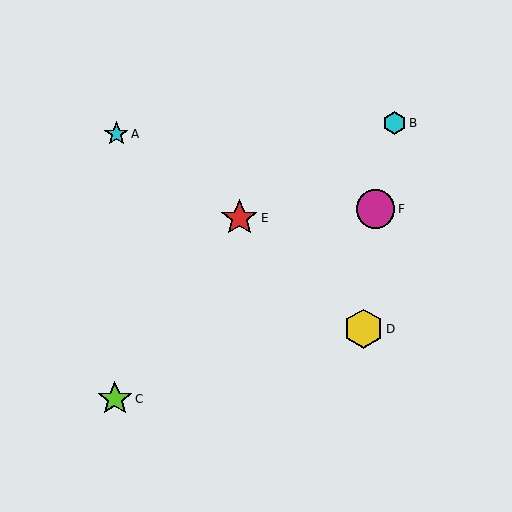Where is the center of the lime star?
The center of the lime star is at (115, 399).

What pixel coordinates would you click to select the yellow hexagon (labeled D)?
Click at (363, 329) to select the yellow hexagon D.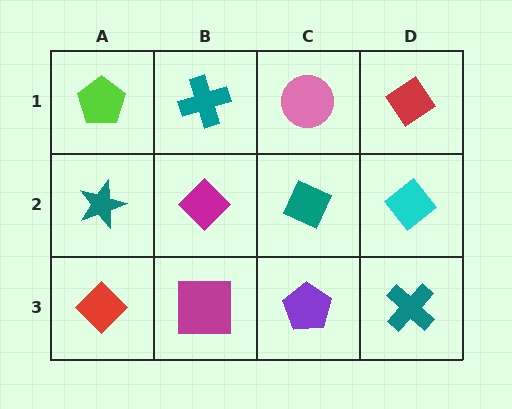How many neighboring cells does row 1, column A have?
2.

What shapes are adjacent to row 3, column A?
A teal star (row 2, column A), a magenta square (row 3, column B).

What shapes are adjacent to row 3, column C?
A teal diamond (row 2, column C), a magenta square (row 3, column B), a teal cross (row 3, column D).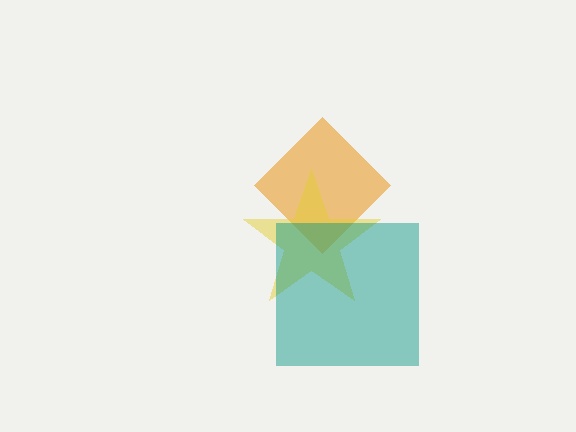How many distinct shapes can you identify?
There are 3 distinct shapes: an orange diamond, a yellow star, a teal square.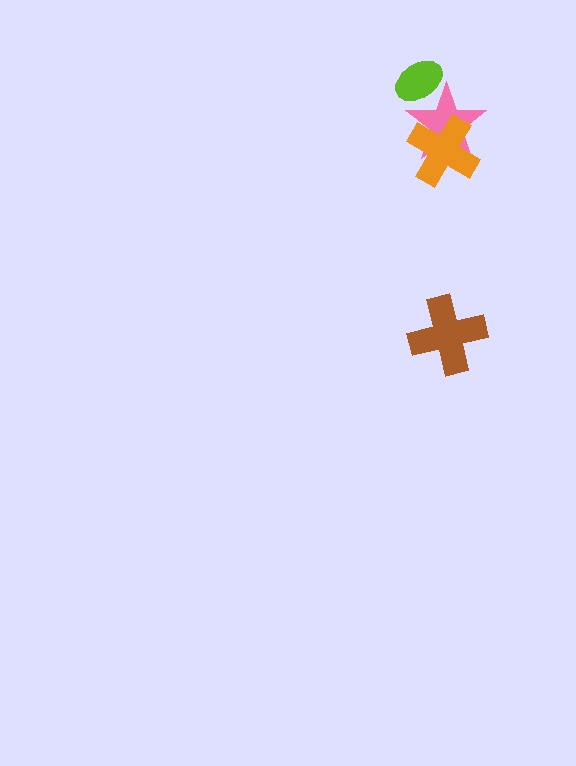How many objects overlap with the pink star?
2 objects overlap with the pink star.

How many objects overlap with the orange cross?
1 object overlaps with the orange cross.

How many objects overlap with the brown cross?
0 objects overlap with the brown cross.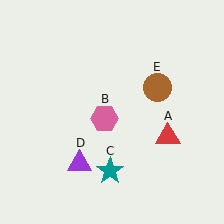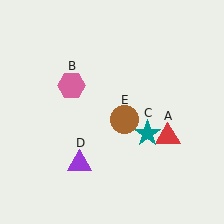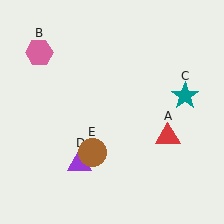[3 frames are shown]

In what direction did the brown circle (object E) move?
The brown circle (object E) moved down and to the left.